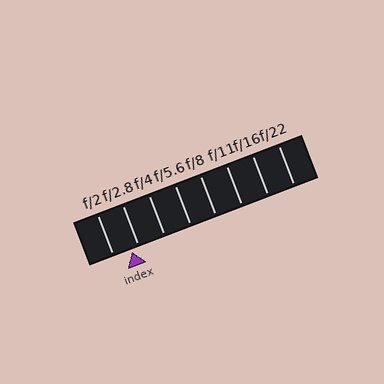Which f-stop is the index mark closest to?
The index mark is closest to f/2.8.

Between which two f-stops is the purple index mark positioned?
The index mark is between f/2 and f/2.8.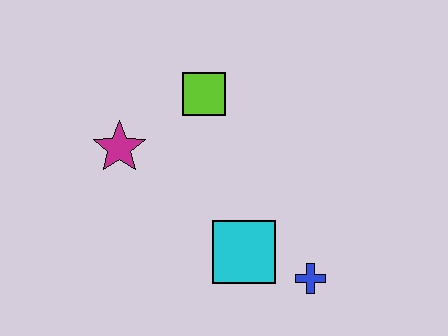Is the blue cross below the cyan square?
Yes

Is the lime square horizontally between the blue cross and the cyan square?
No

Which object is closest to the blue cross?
The cyan square is closest to the blue cross.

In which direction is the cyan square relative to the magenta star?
The cyan square is to the right of the magenta star.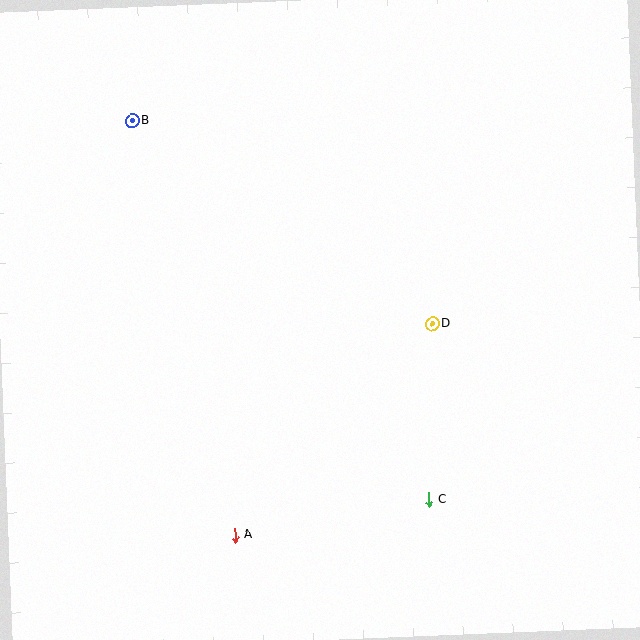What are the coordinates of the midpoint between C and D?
The midpoint between C and D is at (431, 412).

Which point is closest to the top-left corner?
Point B is closest to the top-left corner.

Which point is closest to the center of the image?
Point D at (432, 324) is closest to the center.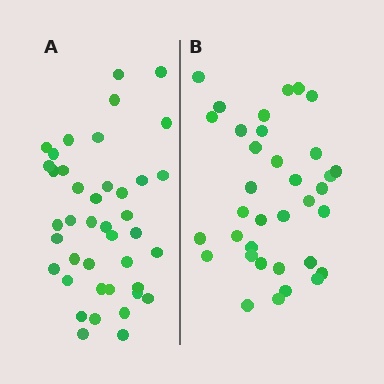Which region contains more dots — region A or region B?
Region A (the left region) has more dots.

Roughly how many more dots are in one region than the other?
Region A has about 6 more dots than region B.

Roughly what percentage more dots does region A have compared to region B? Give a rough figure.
About 15% more.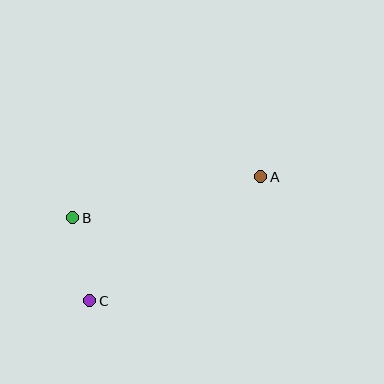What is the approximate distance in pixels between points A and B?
The distance between A and B is approximately 192 pixels.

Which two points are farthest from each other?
Points A and C are farthest from each other.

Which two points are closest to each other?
Points B and C are closest to each other.